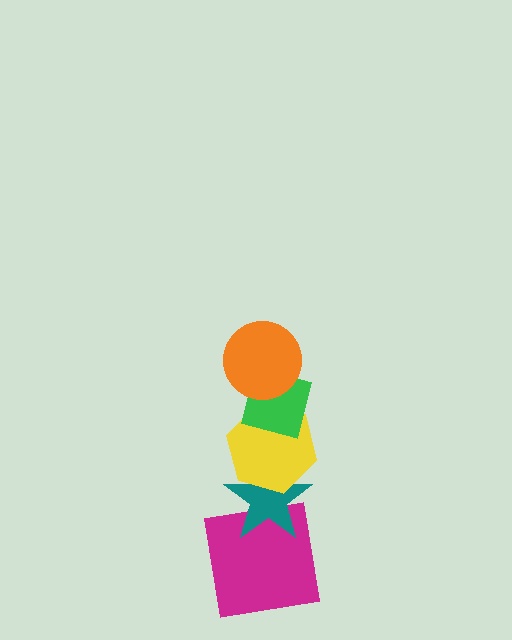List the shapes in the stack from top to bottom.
From top to bottom: the orange circle, the green square, the yellow hexagon, the teal star, the magenta square.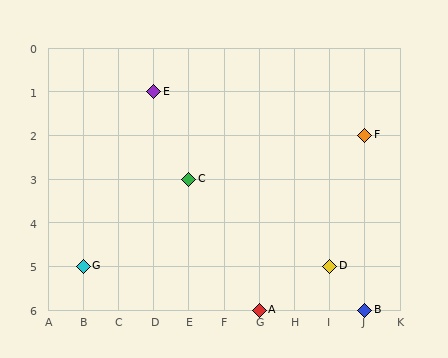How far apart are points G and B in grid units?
Points G and B are 8 columns and 1 row apart (about 8.1 grid units diagonally).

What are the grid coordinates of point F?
Point F is at grid coordinates (J, 2).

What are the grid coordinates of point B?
Point B is at grid coordinates (J, 6).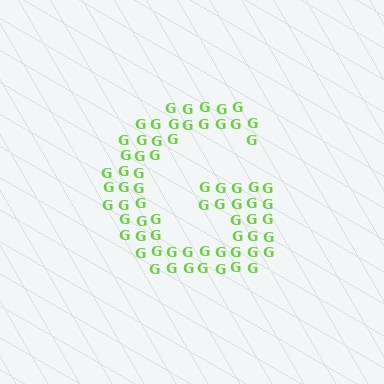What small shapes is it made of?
It is made of small letter G's.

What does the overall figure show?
The overall figure shows the letter G.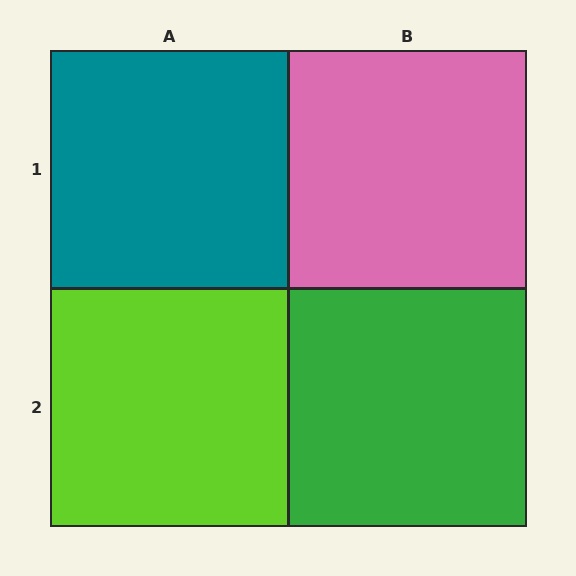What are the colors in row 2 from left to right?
Lime, green.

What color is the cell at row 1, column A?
Teal.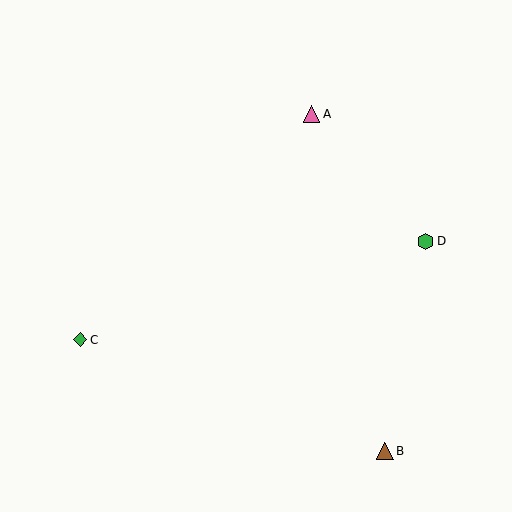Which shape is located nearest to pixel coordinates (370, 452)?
The brown triangle (labeled B) at (385, 451) is nearest to that location.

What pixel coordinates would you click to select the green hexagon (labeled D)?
Click at (426, 241) to select the green hexagon D.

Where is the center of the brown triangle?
The center of the brown triangle is at (385, 451).